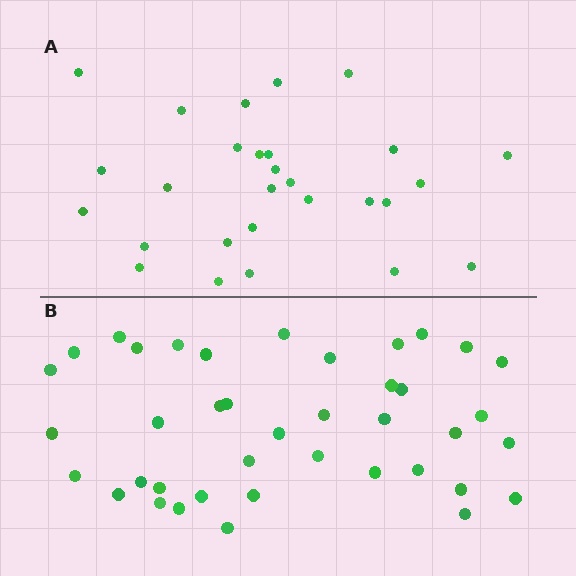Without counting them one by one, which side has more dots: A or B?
Region B (the bottom region) has more dots.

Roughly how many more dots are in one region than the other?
Region B has roughly 12 or so more dots than region A.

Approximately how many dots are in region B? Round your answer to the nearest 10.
About 40 dots.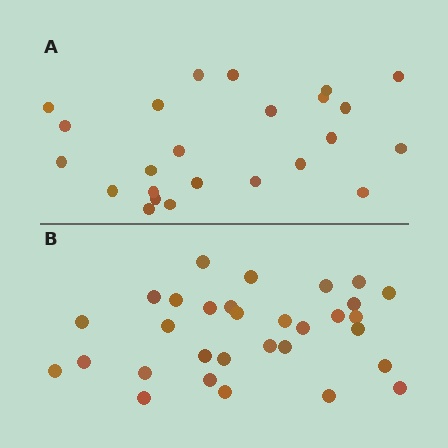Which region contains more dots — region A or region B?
Region B (the bottom region) has more dots.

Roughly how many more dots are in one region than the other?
Region B has roughly 8 or so more dots than region A.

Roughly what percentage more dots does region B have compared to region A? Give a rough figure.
About 30% more.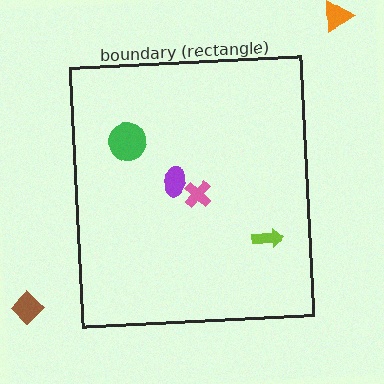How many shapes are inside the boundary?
4 inside, 2 outside.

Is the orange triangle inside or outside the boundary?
Outside.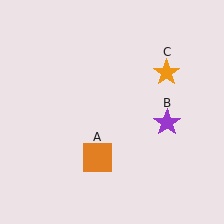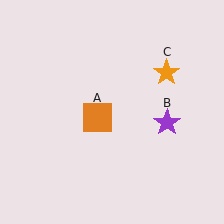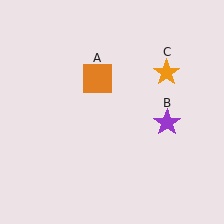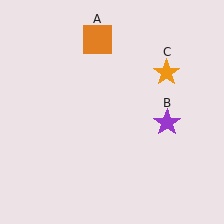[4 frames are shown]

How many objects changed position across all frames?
1 object changed position: orange square (object A).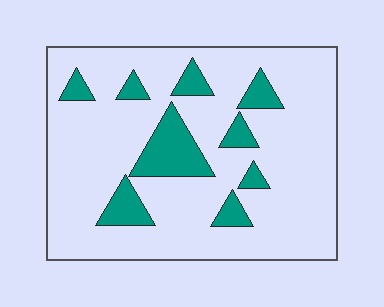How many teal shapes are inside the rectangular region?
9.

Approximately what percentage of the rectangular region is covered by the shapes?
Approximately 15%.